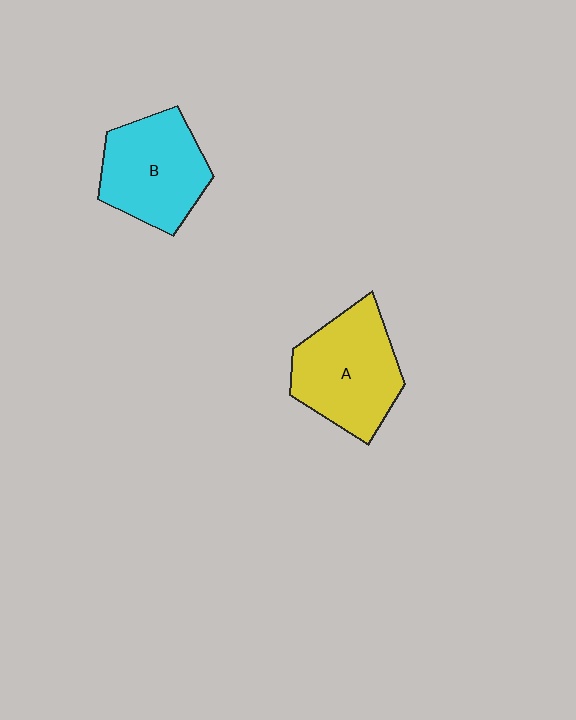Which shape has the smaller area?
Shape B (cyan).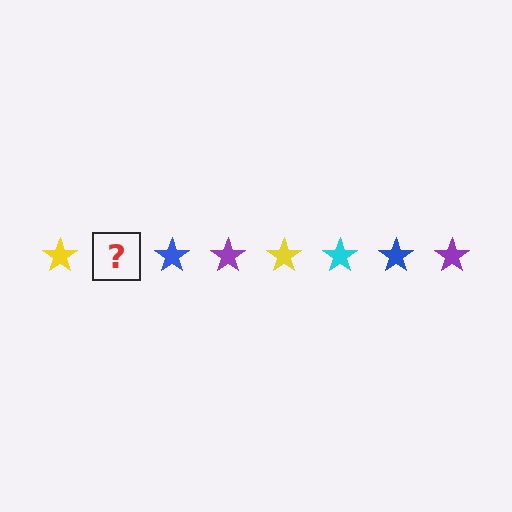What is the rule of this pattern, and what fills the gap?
The rule is that the pattern cycles through yellow, cyan, blue, purple stars. The gap should be filled with a cyan star.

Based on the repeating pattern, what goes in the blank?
The blank should be a cyan star.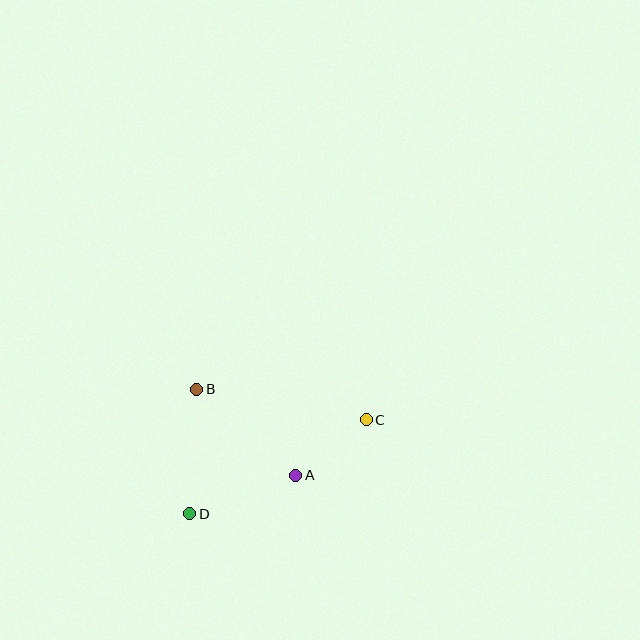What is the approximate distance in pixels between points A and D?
The distance between A and D is approximately 113 pixels.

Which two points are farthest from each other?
Points C and D are farthest from each other.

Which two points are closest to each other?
Points A and C are closest to each other.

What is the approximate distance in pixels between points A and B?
The distance between A and B is approximately 131 pixels.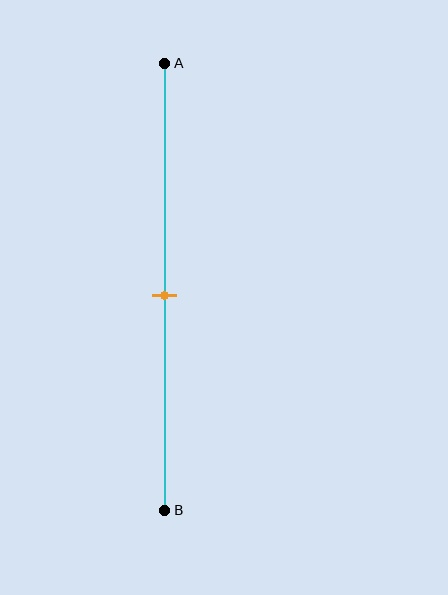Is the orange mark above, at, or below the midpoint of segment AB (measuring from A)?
The orange mark is approximately at the midpoint of segment AB.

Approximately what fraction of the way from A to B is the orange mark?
The orange mark is approximately 50% of the way from A to B.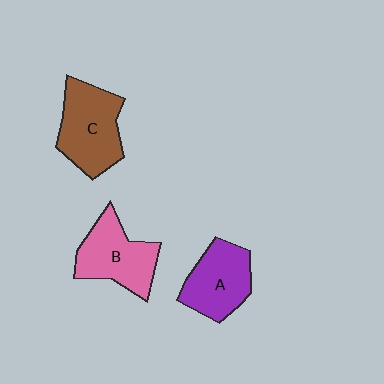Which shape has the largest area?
Shape C (brown).